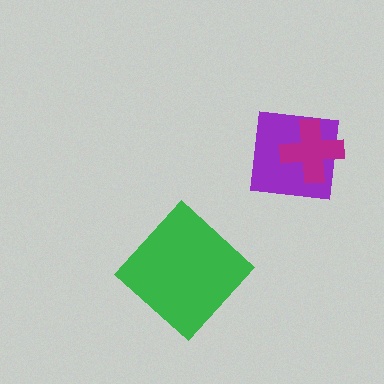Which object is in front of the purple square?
The magenta cross is in front of the purple square.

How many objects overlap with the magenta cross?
1 object overlaps with the magenta cross.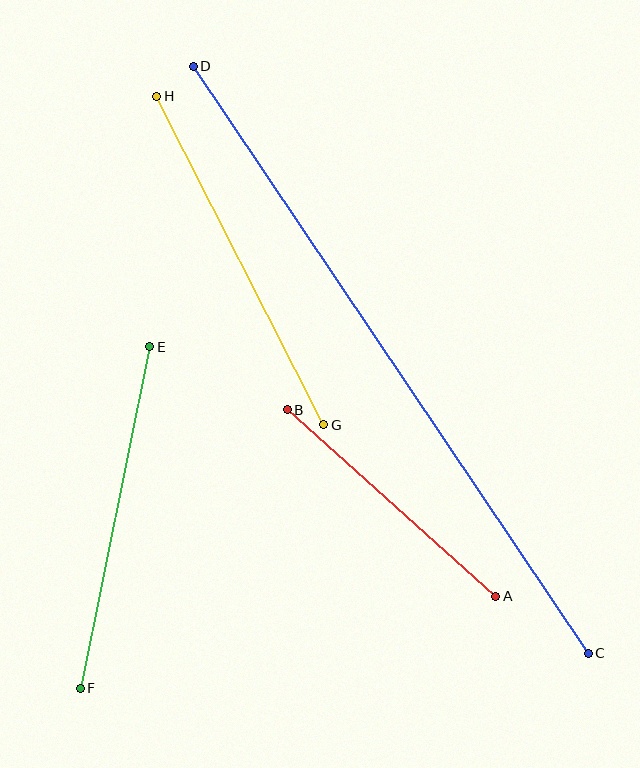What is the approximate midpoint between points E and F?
The midpoint is at approximately (115, 517) pixels.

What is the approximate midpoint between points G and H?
The midpoint is at approximately (240, 260) pixels.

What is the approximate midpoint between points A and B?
The midpoint is at approximately (392, 503) pixels.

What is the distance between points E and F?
The distance is approximately 348 pixels.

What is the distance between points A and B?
The distance is approximately 280 pixels.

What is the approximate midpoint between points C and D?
The midpoint is at approximately (391, 360) pixels.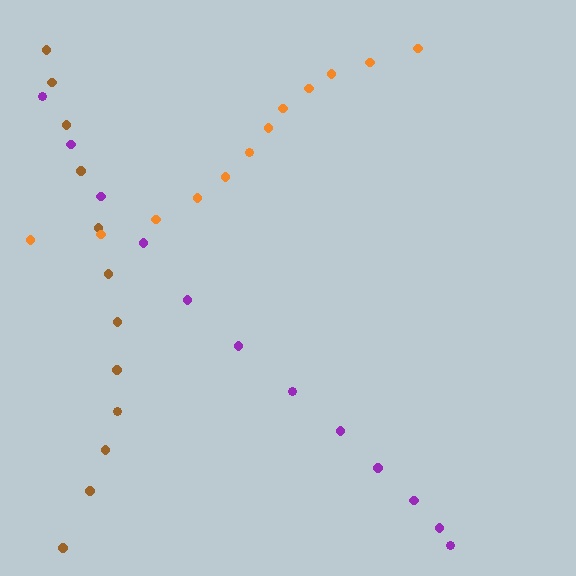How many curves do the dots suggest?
There are 3 distinct paths.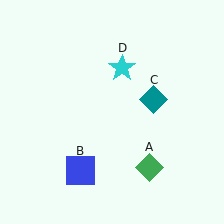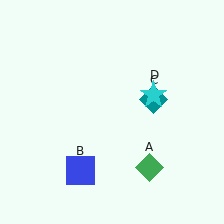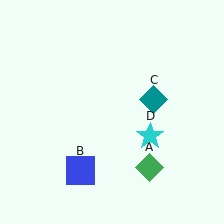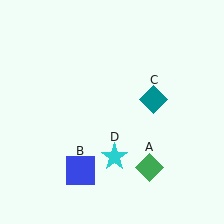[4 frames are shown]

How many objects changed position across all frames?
1 object changed position: cyan star (object D).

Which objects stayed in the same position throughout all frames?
Green diamond (object A) and blue square (object B) and teal diamond (object C) remained stationary.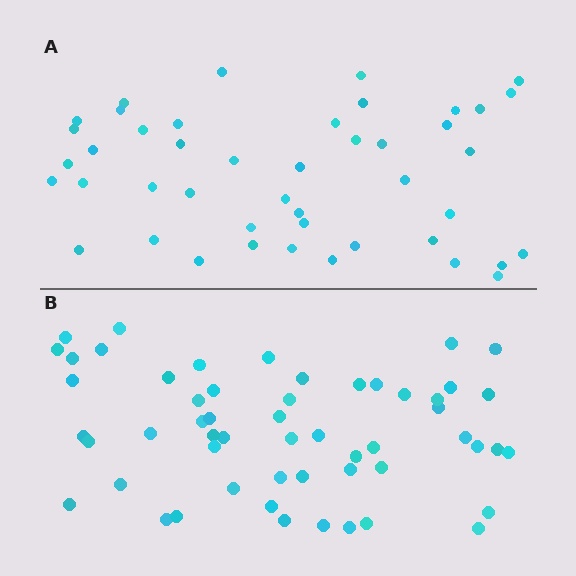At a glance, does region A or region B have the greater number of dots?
Region B (the bottom region) has more dots.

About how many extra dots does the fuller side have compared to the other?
Region B has roughly 10 or so more dots than region A.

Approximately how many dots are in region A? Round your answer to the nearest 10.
About 40 dots. (The exact count is 45, which rounds to 40.)